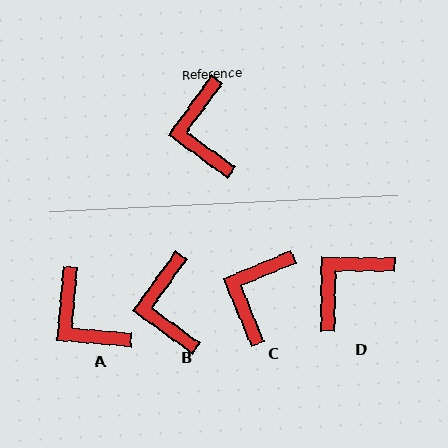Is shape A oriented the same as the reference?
No, it is off by about 31 degrees.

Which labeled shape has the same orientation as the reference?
B.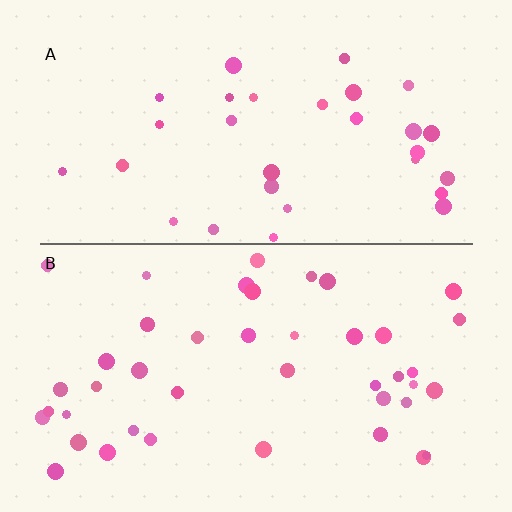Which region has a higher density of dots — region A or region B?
B (the bottom).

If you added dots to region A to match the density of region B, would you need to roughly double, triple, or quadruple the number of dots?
Approximately double.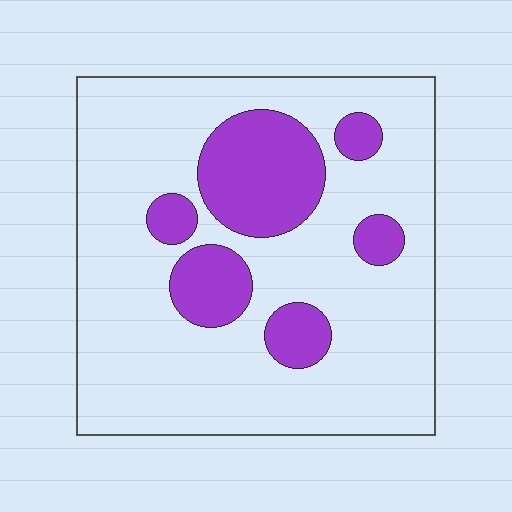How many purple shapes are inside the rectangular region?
6.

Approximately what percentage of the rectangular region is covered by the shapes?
Approximately 20%.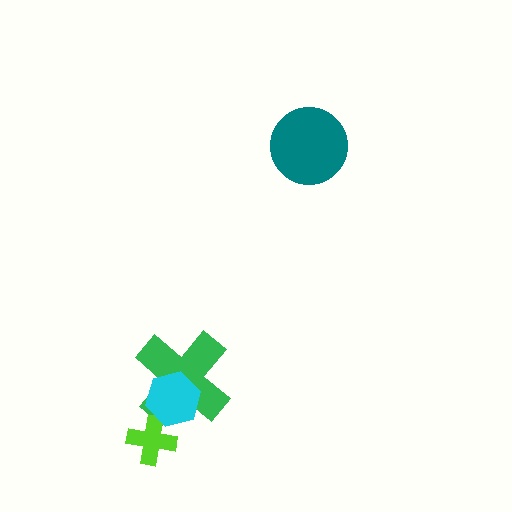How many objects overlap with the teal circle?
0 objects overlap with the teal circle.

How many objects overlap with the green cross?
1 object overlaps with the green cross.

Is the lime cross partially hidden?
Yes, it is partially covered by another shape.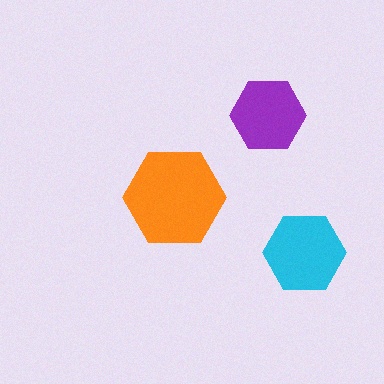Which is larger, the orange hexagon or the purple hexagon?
The orange one.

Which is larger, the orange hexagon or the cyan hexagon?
The orange one.